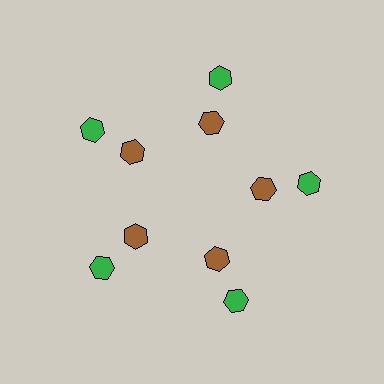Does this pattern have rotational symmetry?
Yes, this pattern has 5-fold rotational symmetry. It looks the same after rotating 72 degrees around the center.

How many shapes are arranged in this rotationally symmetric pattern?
There are 10 shapes, arranged in 5 groups of 2.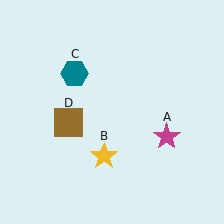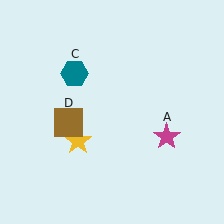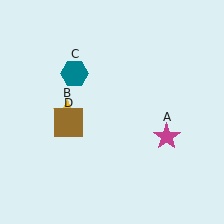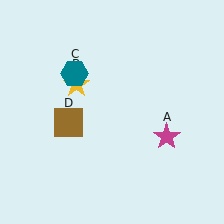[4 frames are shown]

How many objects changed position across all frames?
1 object changed position: yellow star (object B).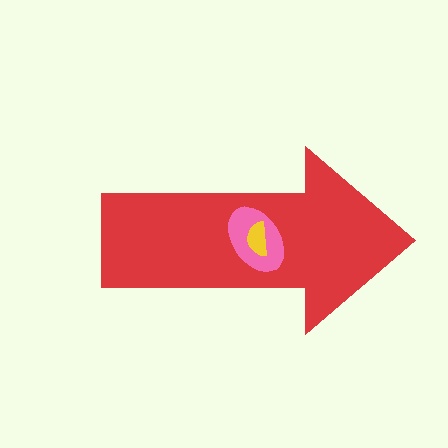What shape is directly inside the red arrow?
The pink ellipse.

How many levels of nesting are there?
3.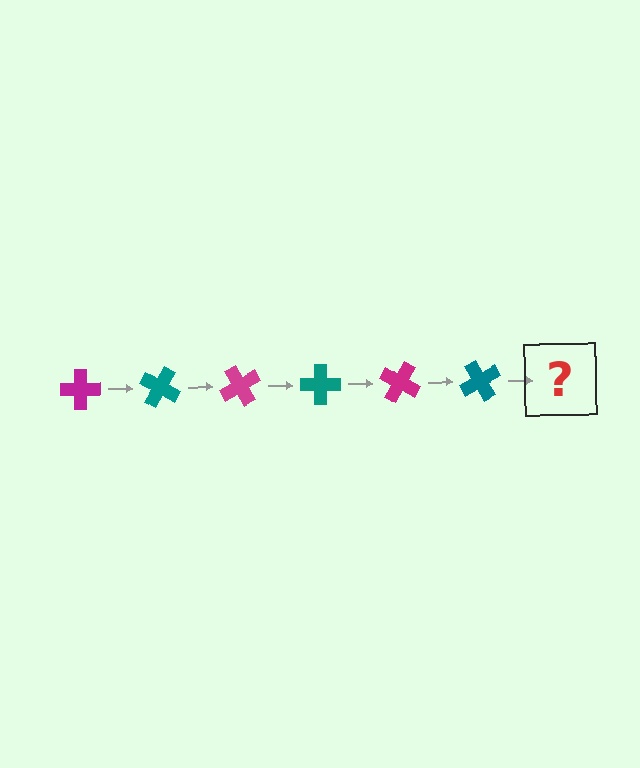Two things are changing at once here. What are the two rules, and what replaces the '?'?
The two rules are that it rotates 30 degrees each step and the color cycles through magenta and teal. The '?' should be a magenta cross, rotated 180 degrees from the start.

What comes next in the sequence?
The next element should be a magenta cross, rotated 180 degrees from the start.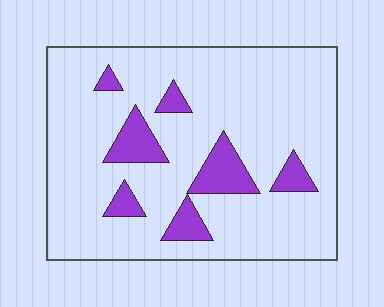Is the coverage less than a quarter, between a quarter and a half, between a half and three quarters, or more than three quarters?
Less than a quarter.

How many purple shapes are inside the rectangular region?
7.